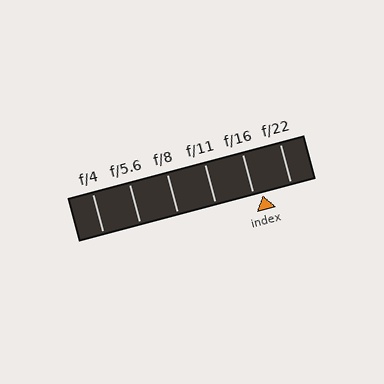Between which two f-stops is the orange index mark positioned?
The index mark is between f/16 and f/22.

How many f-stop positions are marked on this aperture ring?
There are 6 f-stop positions marked.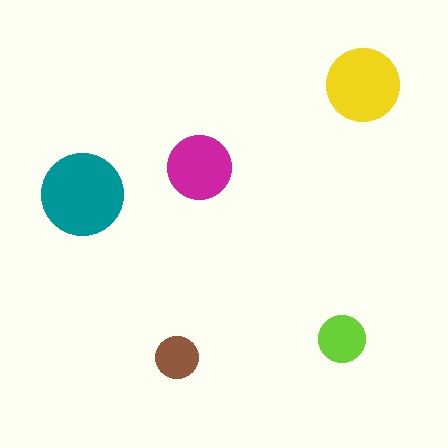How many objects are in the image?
There are 5 objects in the image.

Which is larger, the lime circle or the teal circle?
The teal one.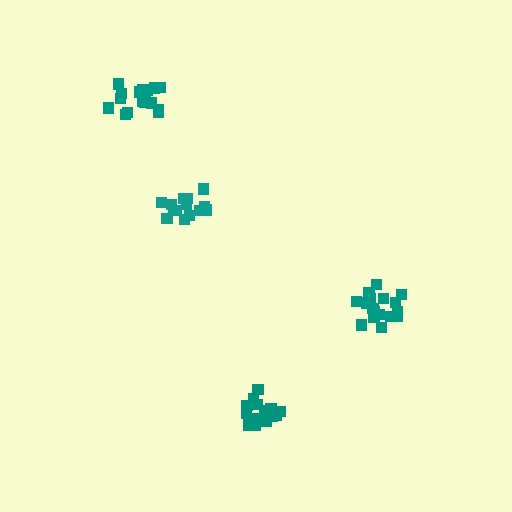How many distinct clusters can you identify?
There are 4 distinct clusters.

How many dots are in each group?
Group 1: 19 dots, Group 2: 18 dots, Group 3: 14 dots, Group 4: 16 dots (67 total).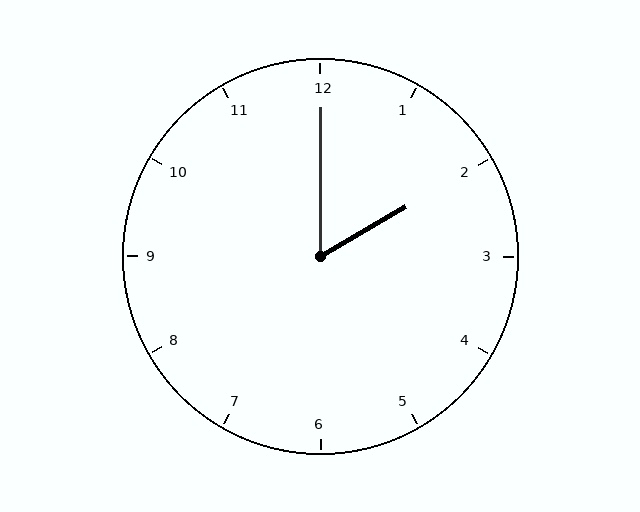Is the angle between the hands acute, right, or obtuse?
It is acute.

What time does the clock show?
2:00.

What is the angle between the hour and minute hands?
Approximately 60 degrees.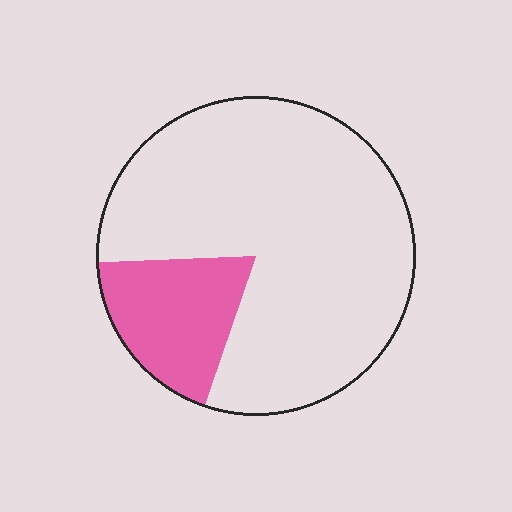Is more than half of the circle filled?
No.